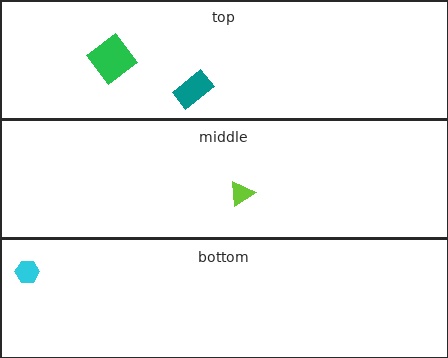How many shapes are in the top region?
2.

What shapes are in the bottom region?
The cyan hexagon.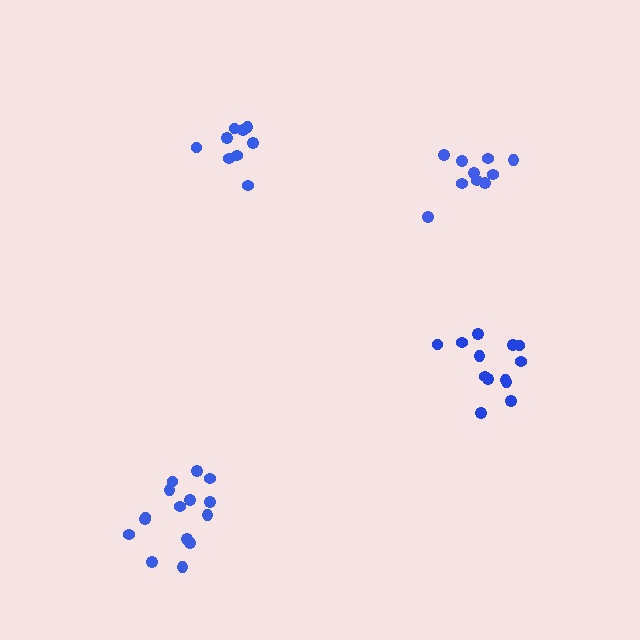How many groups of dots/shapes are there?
There are 4 groups.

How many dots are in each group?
Group 1: 9 dots, Group 2: 10 dots, Group 3: 15 dots, Group 4: 13 dots (47 total).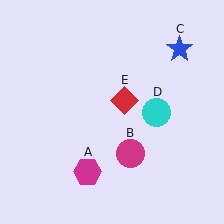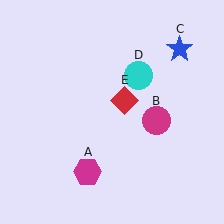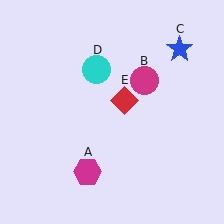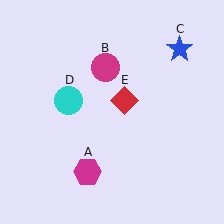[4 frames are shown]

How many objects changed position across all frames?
2 objects changed position: magenta circle (object B), cyan circle (object D).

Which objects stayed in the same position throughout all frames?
Magenta hexagon (object A) and blue star (object C) and red diamond (object E) remained stationary.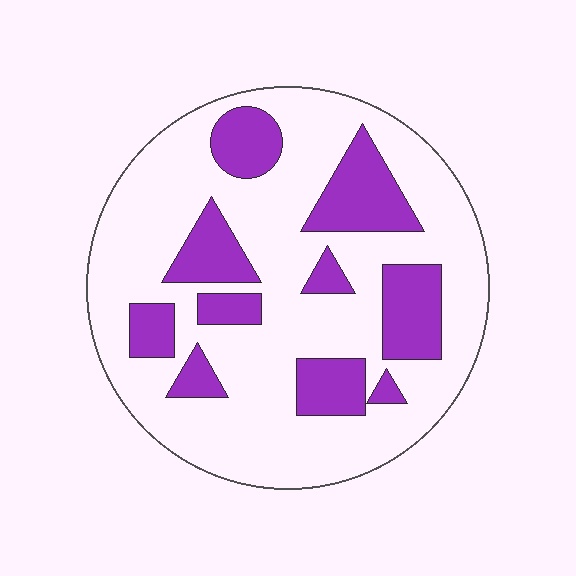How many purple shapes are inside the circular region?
10.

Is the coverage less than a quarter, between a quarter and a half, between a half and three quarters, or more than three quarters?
Between a quarter and a half.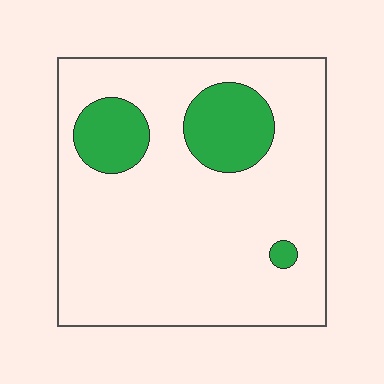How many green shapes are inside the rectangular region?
3.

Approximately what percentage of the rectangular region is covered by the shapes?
Approximately 15%.